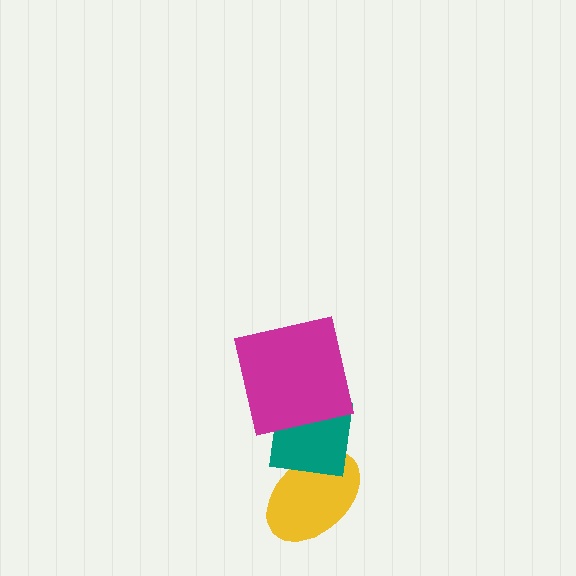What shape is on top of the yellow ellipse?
The teal square is on top of the yellow ellipse.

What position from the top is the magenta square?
The magenta square is 1st from the top.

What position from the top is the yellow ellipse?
The yellow ellipse is 3rd from the top.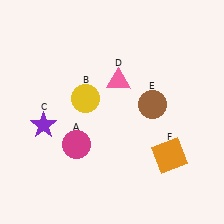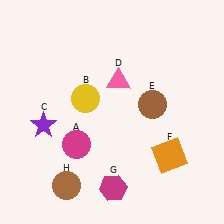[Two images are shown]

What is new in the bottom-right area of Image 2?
A magenta hexagon (G) was added in the bottom-right area of Image 2.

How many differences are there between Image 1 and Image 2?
There are 2 differences between the two images.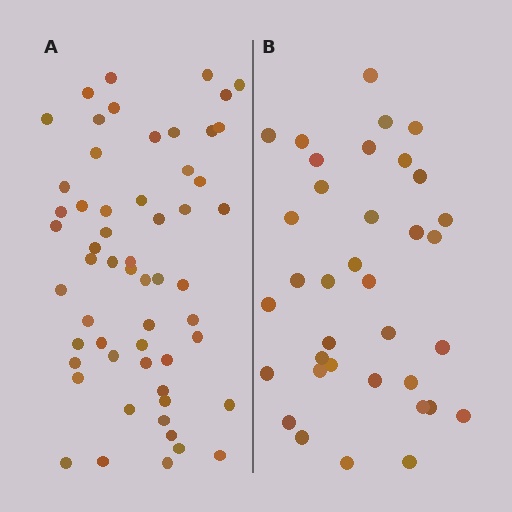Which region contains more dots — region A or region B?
Region A (the left region) has more dots.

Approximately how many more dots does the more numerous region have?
Region A has approximately 20 more dots than region B.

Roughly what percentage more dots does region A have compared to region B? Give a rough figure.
About 60% more.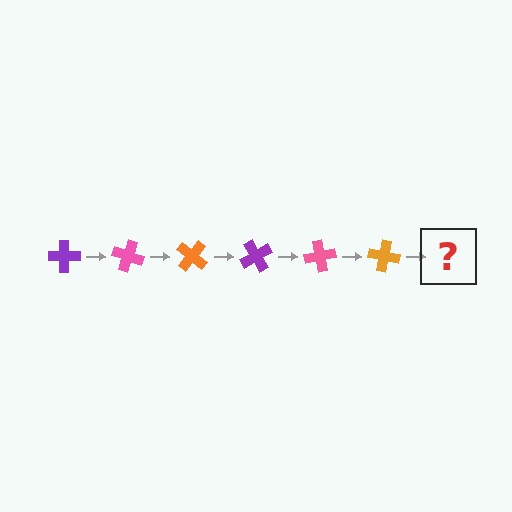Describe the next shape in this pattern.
It should be a purple cross, rotated 120 degrees from the start.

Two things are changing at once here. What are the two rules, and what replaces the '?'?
The two rules are that it rotates 20 degrees each step and the color cycles through purple, pink, and orange. The '?' should be a purple cross, rotated 120 degrees from the start.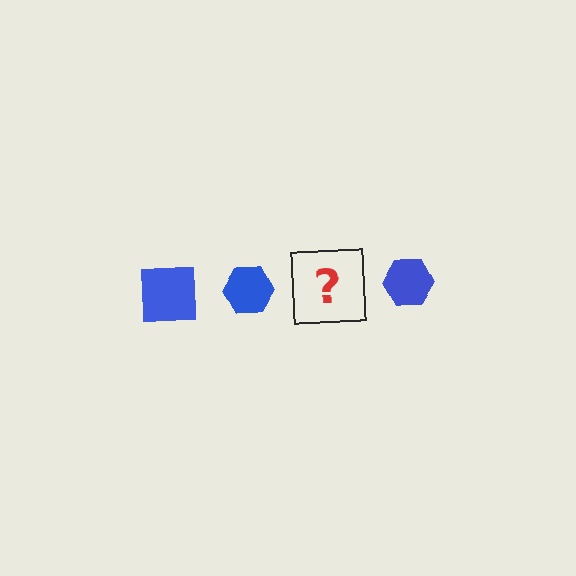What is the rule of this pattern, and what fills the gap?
The rule is that the pattern cycles through square, hexagon shapes in blue. The gap should be filled with a blue square.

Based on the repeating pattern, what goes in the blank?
The blank should be a blue square.